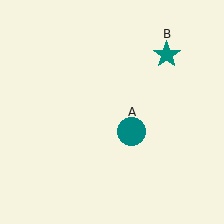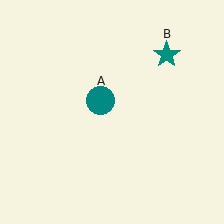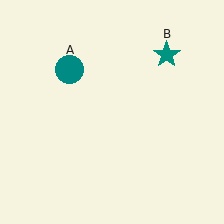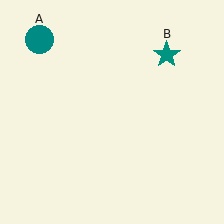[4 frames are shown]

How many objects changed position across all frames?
1 object changed position: teal circle (object A).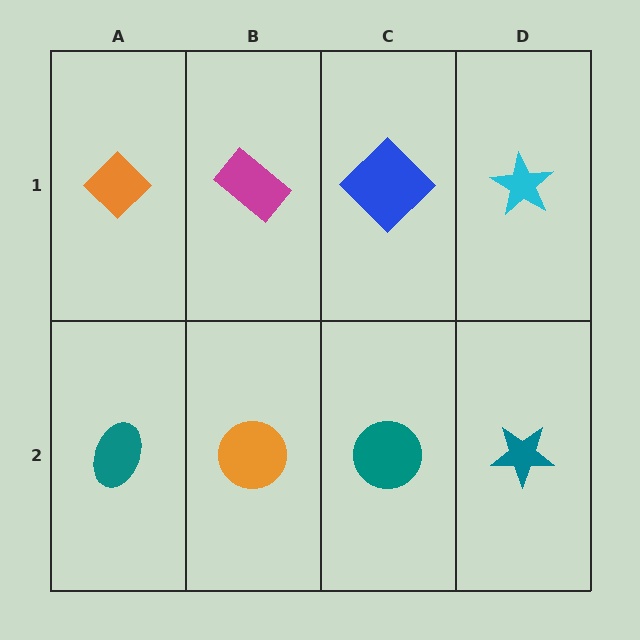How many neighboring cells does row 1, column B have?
3.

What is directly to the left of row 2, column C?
An orange circle.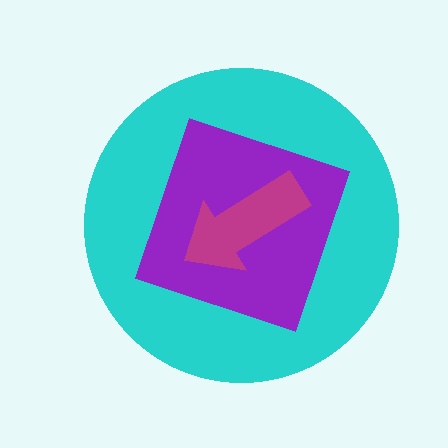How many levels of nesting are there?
3.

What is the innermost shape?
The magenta arrow.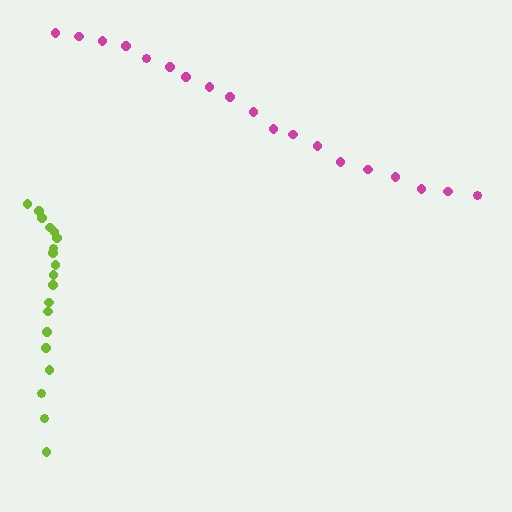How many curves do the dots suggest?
There are 2 distinct paths.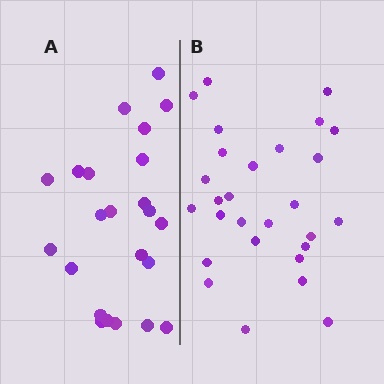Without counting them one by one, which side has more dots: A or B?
Region B (the right region) has more dots.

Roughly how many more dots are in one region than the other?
Region B has about 5 more dots than region A.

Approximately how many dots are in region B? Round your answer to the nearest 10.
About 30 dots. (The exact count is 28, which rounds to 30.)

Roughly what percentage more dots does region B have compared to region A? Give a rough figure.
About 20% more.